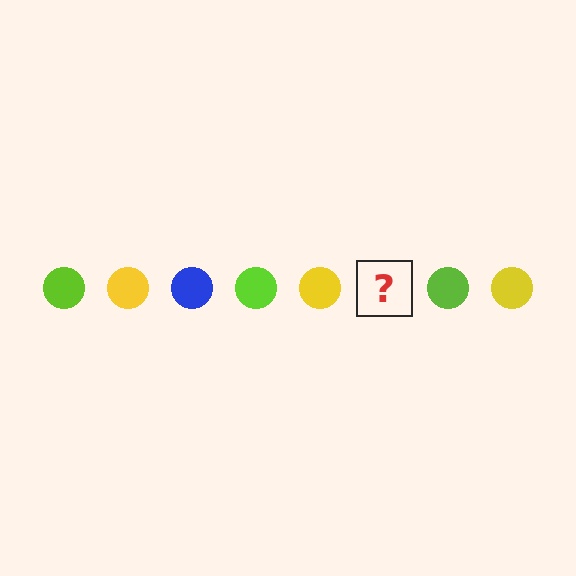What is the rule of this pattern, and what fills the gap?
The rule is that the pattern cycles through lime, yellow, blue circles. The gap should be filled with a blue circle.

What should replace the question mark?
The question mark should be replaced with a blue circle.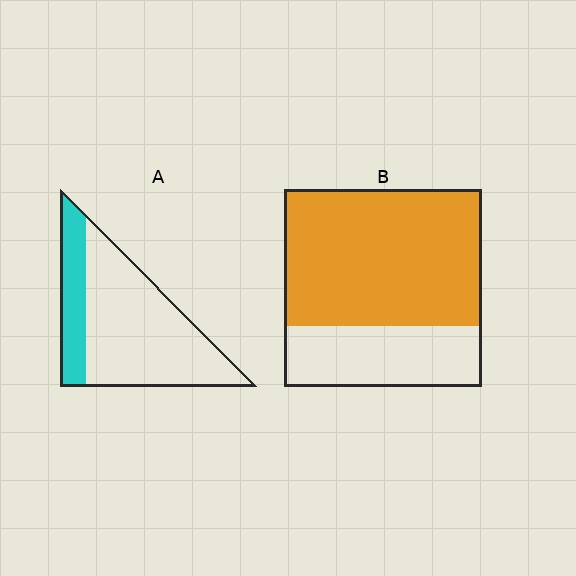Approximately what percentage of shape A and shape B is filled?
A is approximately 25% and B is approximately 70%.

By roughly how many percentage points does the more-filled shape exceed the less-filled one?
By roughly 45 percentage points (B over A).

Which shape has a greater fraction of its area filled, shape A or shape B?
Shape B.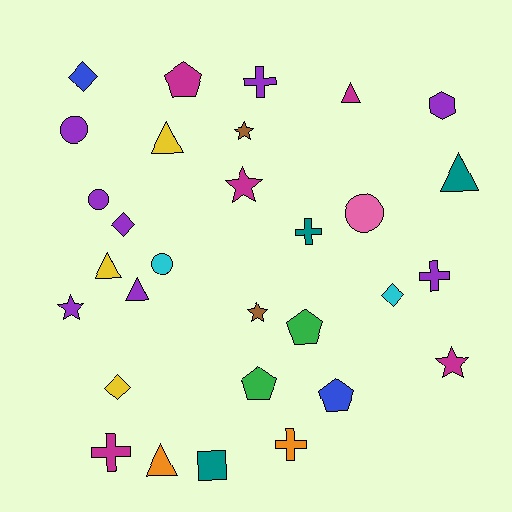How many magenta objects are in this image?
There are 5 magenta objects.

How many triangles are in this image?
There are 6 triangles.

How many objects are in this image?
There are 30 objects.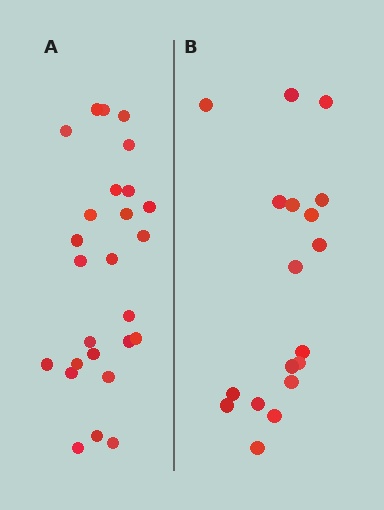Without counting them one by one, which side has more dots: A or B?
Region A (the left region) has more dots.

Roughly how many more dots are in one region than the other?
Region A has roughly 8 or so more dots than region B.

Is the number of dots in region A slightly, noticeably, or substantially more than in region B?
Region A has noticeably more, but not dramatically so. The ratio is roughly 1.4 to 1.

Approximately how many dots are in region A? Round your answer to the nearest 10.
About 30 dots. (The exact count is 26, which rounds to 30.)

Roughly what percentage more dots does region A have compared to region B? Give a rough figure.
About 45% more.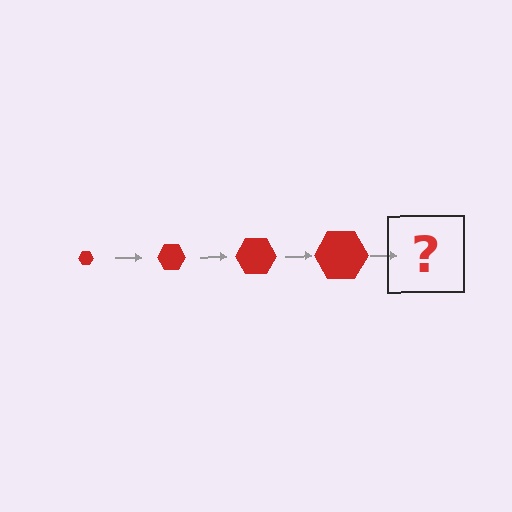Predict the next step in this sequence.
The next step is a red hexagon, larger than the previous one.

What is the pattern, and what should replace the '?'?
The pattern is that the hexagon gets progressively larger each step. The '?' should be a red hexagon, larger than the previous one.